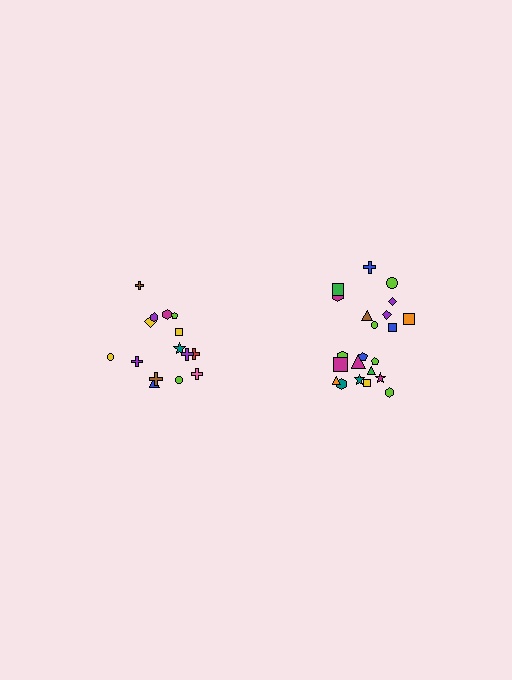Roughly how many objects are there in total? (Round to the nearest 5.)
Roughly 35 objects in total.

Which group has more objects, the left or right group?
The right group.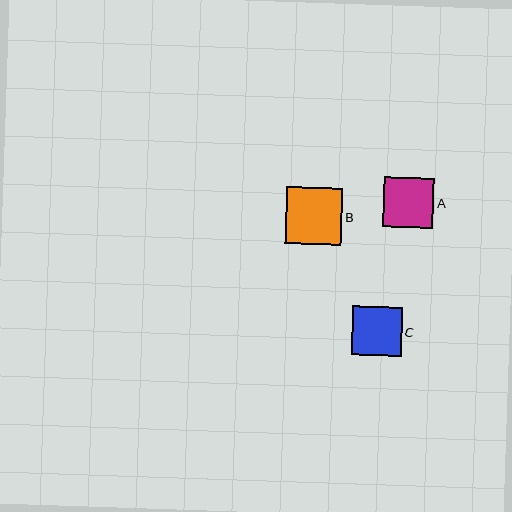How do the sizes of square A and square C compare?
Square A and square C are approximately the same size.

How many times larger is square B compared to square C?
Square B is approximately 1.1 times the size of square C.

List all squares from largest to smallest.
From largest to smallest: B, A, C.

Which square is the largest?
Square B is the largest with a size of approximately 57 pixels.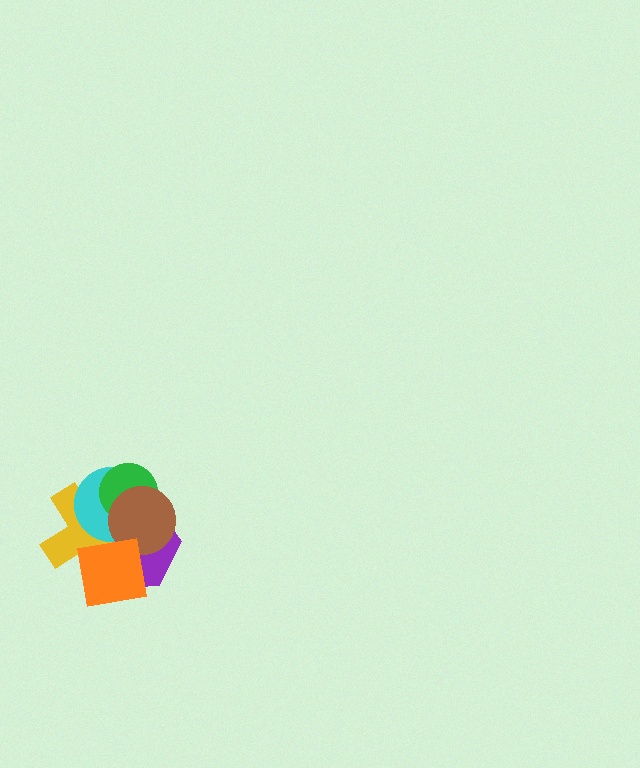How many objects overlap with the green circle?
4 objects overlap with the green circle.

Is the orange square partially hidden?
No, no other shape covers it.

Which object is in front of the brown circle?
The orange square is in front of the brown circle.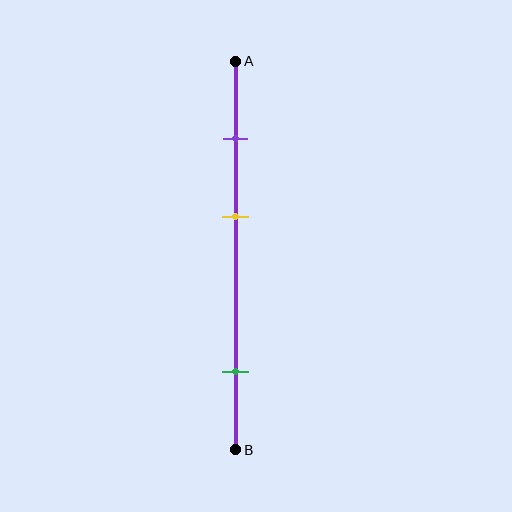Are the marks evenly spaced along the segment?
No, the marks are not evenly spaced.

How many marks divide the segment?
There are 3 marks dividing the segment.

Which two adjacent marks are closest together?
The purple and yellow marks are the closest adjacent pair.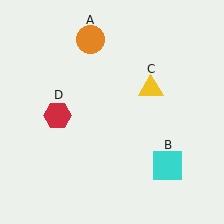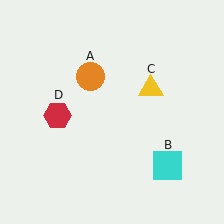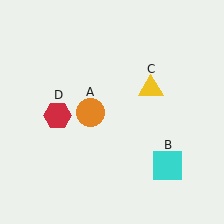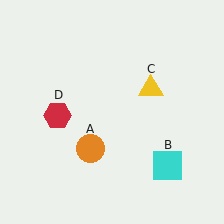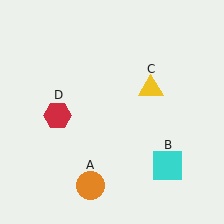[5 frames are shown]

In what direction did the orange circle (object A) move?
The orange circle (object A) moved down.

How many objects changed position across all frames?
1 object changed position: orange circle (object A).